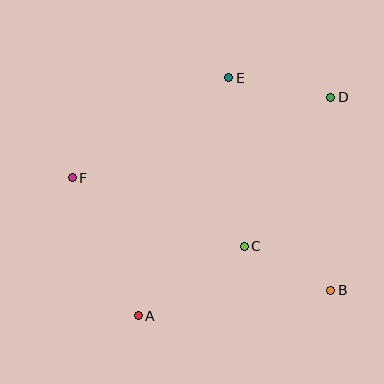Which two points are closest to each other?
Points B and C are closest to each other.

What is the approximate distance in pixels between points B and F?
The distance between B and F is approximately 282 pixels.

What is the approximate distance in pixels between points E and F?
The distance between E and F is approximately 186 pixels.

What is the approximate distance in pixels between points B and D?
The distance between B and D is approximately 193 pixels.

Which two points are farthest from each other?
Points A and D are farthest from each other.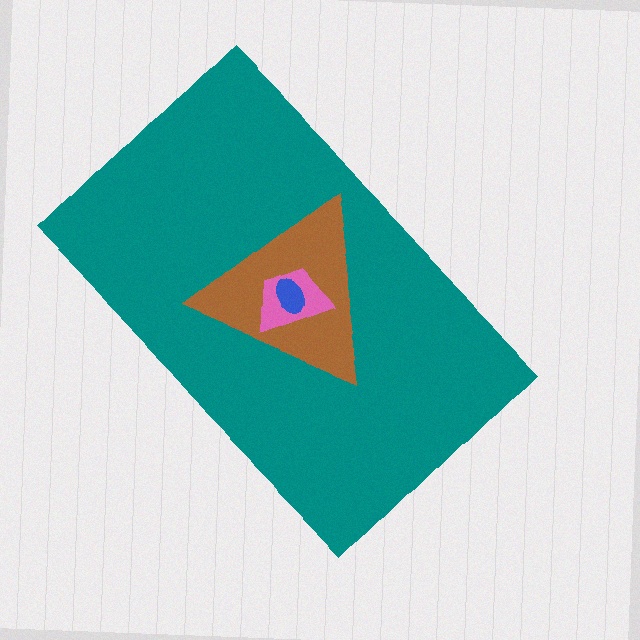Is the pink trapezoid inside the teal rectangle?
Yes.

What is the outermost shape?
The teal rectangle.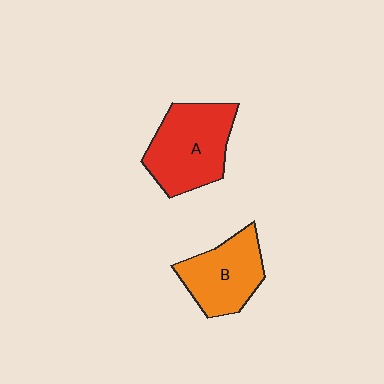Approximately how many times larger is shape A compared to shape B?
Approximately 1.2 times.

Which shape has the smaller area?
Shape B (orange).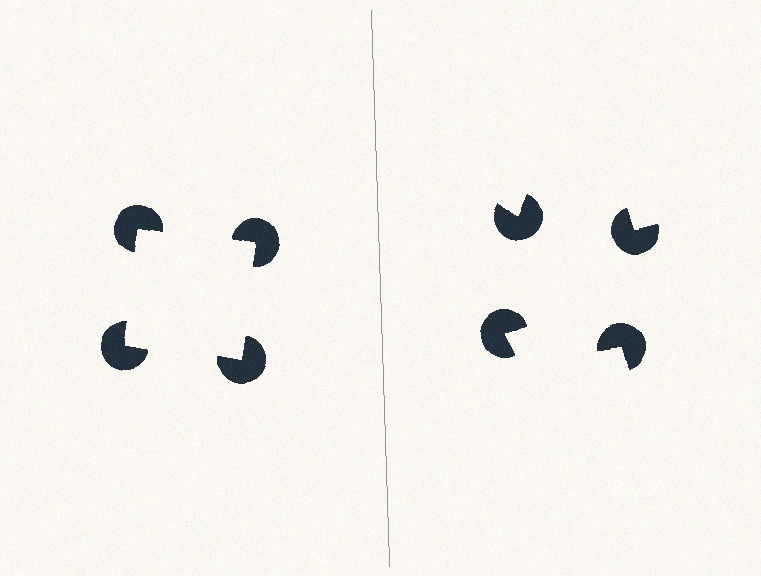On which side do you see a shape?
An illusory square appears on the left side. On the right side the wedge cuts are rotated, so no coherent shape forms.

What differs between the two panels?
The pac-man discs are positioned identically on both sides; only the wedge orientations differ. On the left they align to a square; on the right they are misaligned.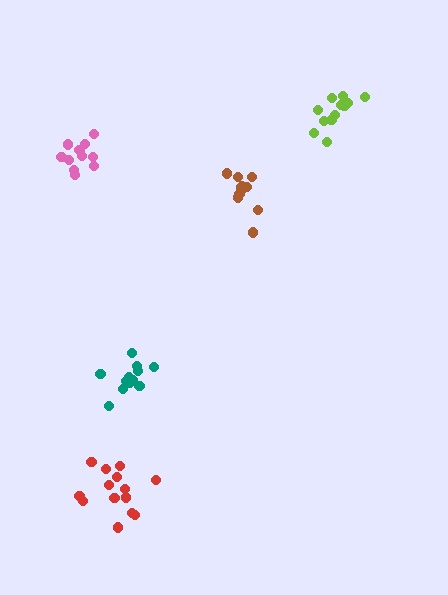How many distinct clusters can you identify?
There are 5 distinct clusters.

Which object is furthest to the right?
The lime cluster is rightmost.